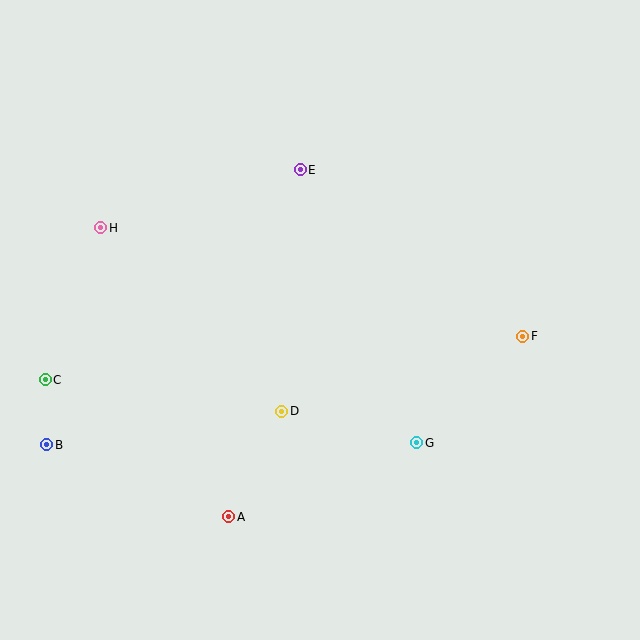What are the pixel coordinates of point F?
Point F is at (523, 336).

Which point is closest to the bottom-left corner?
Point B is closest to the bottom-left corner.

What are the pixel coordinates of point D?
Point D is at (282, 411).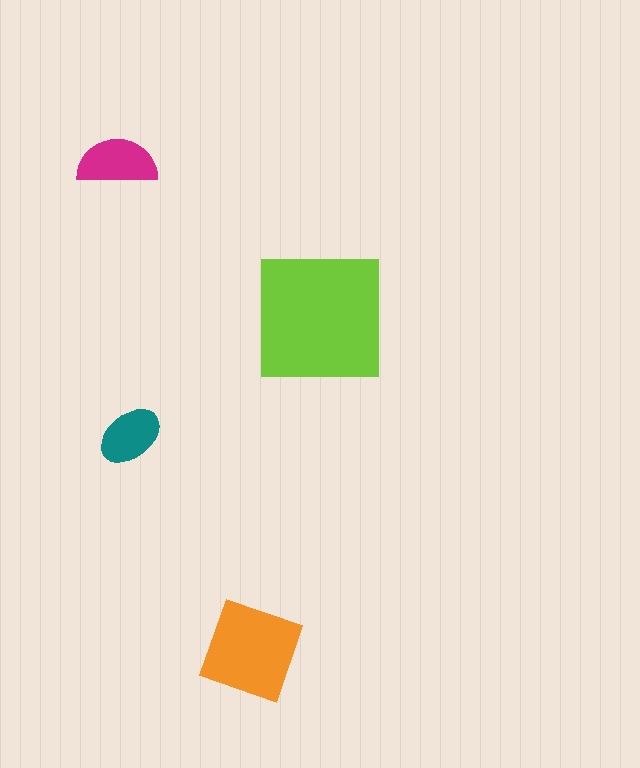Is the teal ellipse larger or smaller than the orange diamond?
Smaller.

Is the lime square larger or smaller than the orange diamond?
Larger.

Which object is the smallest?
The teal ellipse.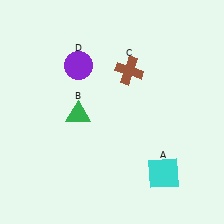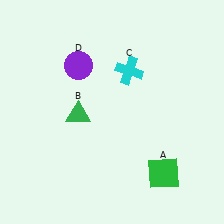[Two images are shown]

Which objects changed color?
A changed from cyan to green. C changed from brown to cyan.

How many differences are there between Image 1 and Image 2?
There are 2 differences between the two images.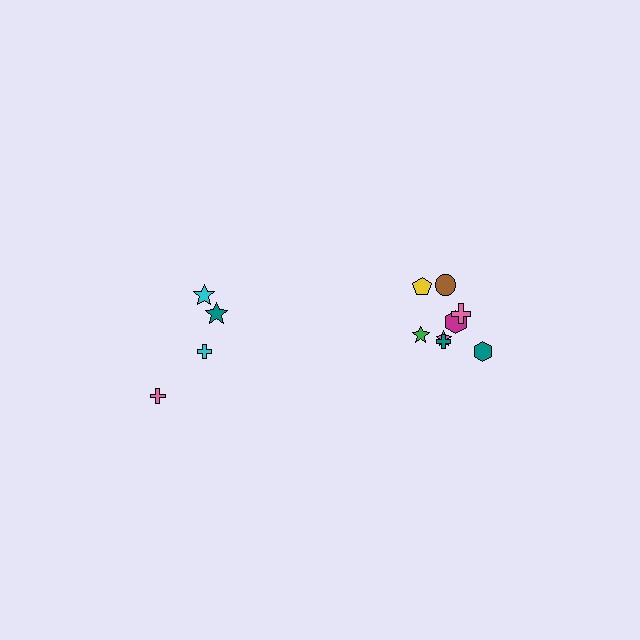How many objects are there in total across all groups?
There are 12 objects.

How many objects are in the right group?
There are 8 objects.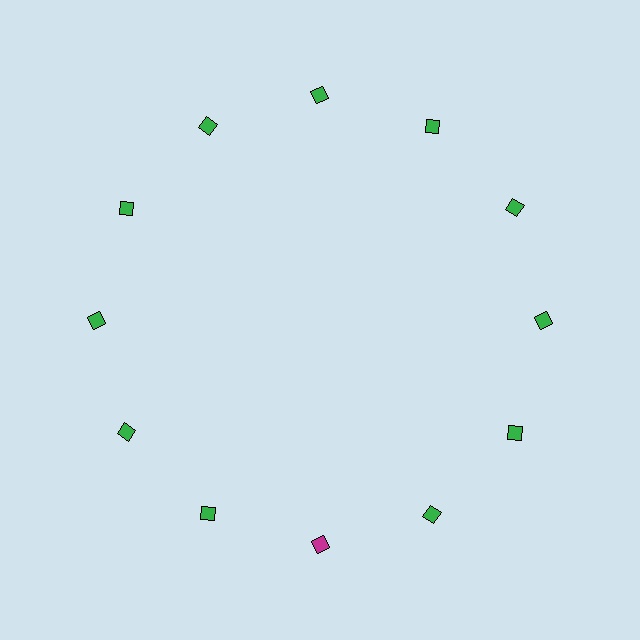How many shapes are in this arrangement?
There are 12 shapes arranged in a ring pattern.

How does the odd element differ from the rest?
It has a different color: magenta instead of green.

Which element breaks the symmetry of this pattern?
The magenta diamond at roughly the 6 o'clock position breaks the symmetry. All other shapes are green diamonds.